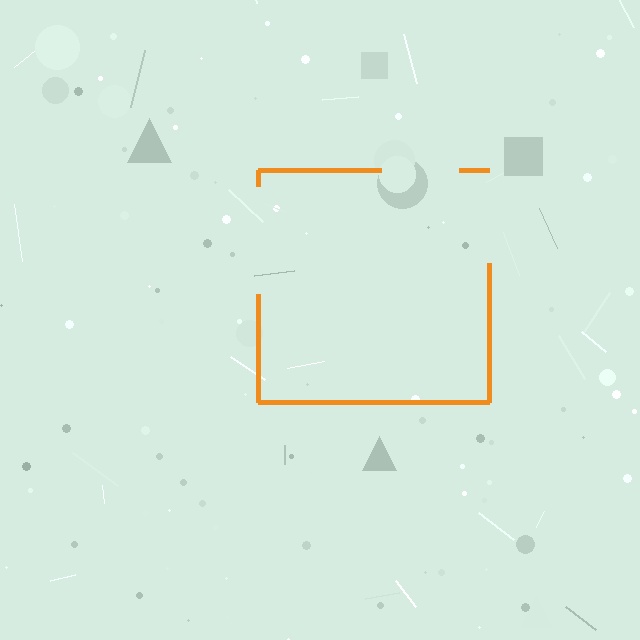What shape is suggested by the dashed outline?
The dashed outline suggests a square.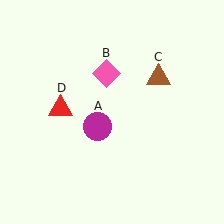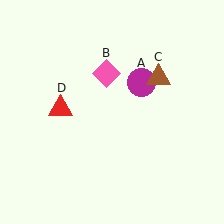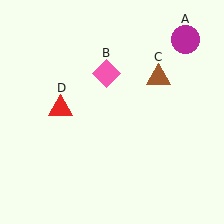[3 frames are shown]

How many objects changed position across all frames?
1 object changed position: magenta circle (object A).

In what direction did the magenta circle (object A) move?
The magenta circle (object A) moved up and to the right.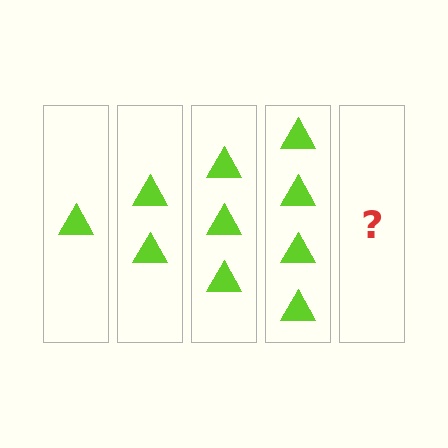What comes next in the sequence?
The next element should be 5 triangles.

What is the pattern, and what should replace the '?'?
The pattern is that each step adds one more triangle. The '?' should be 5 triangles.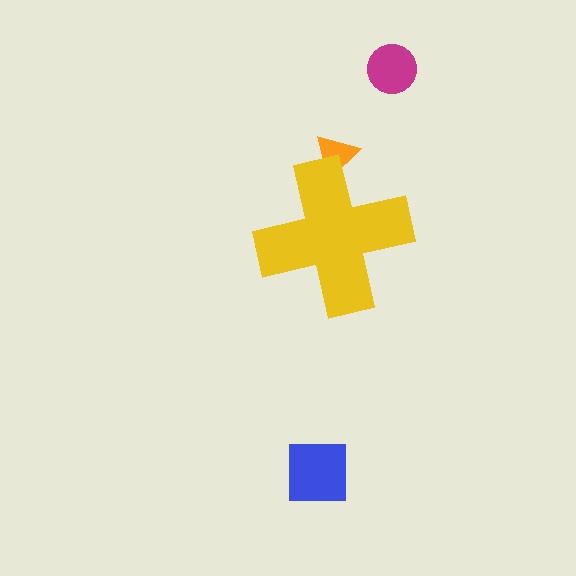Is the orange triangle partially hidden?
Yes, the orange triangle is partially hidden behind the yellow cross.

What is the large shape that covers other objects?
A yellow cross.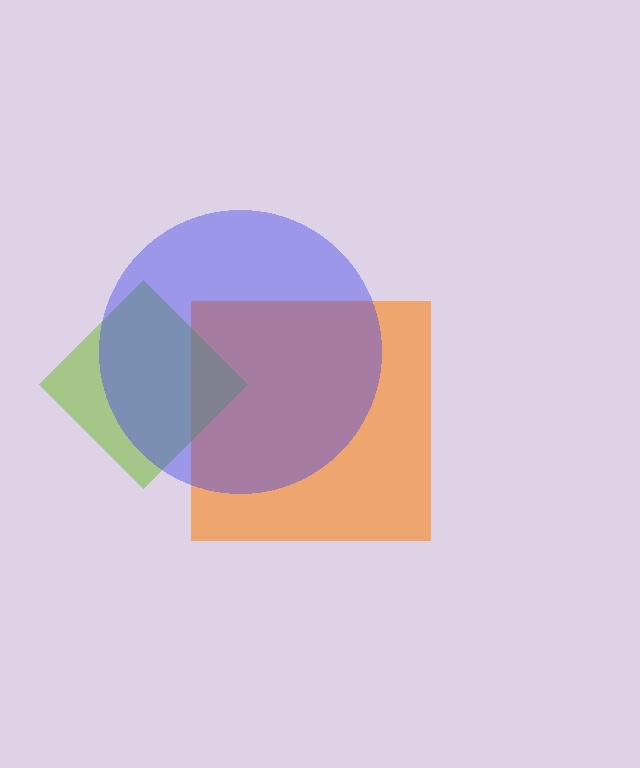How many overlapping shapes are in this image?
There are 3 overlapping shapes in the image.